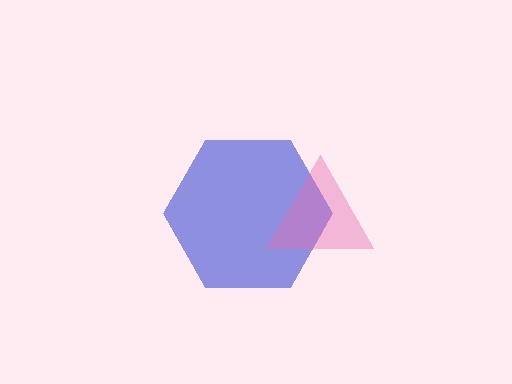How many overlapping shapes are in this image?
There are 2 overlapping shapes in the image.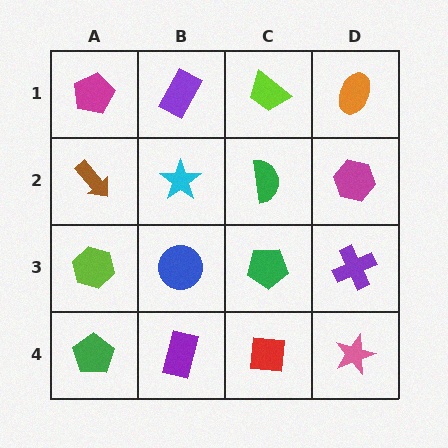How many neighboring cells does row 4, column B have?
3.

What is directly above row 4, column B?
A blue circle.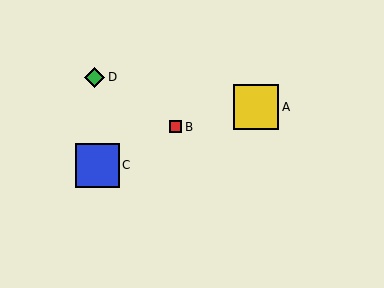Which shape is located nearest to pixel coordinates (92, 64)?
The green diamond (labeled D) at (95, 77) is nearest to that location.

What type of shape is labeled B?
Shape B is a red square.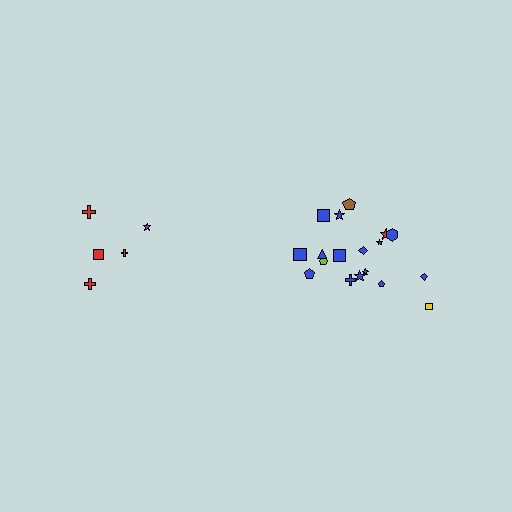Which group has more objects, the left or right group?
The right group.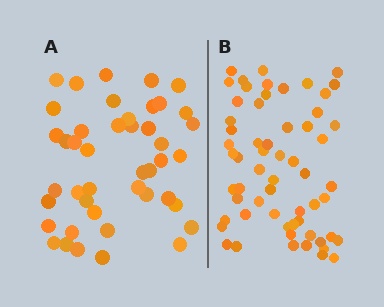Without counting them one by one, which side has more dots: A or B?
Region B (the right region) has more dots.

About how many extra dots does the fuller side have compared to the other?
Region B has approximately 15 more dots than region A.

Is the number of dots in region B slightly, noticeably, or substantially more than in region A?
Region B has noticeably more, but not dramatically so. The ratio is roughly 1.4 to 1.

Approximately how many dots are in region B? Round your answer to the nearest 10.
About 60 dots.